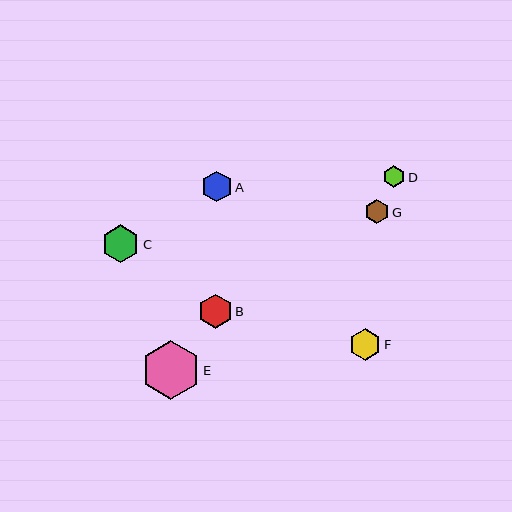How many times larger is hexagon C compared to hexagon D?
Hexagon C is approximately 1.8 times the size of hexagon D.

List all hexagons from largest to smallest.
From largest to smallest: E, C, B, F, A, G, D.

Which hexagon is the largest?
Hexagon E is the largest with a size of approximately 59 pixels.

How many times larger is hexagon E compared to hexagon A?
Hexagon E is approximately 1.9 times the size of hexagon A.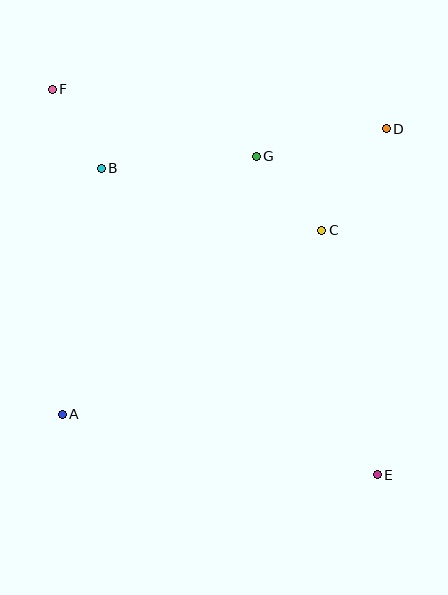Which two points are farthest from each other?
Points E and F are farthest from each other.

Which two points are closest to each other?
Points B and F are closest to each other.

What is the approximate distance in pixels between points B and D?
The distance between B and D is approximately 288 pixels.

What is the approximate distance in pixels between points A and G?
The distance between A and G is approximately 323 pixels.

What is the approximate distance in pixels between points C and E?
The distance between C and E is approximately 251 pixels.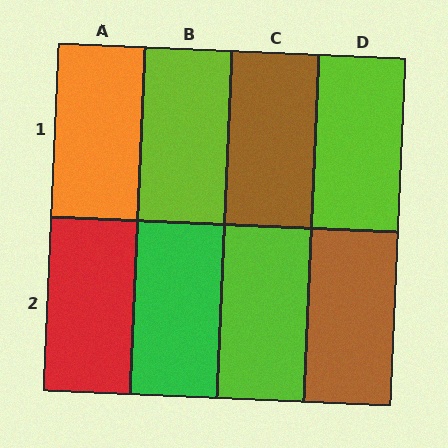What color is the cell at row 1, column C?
Brown.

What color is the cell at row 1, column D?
Lime.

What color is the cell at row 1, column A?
Orange.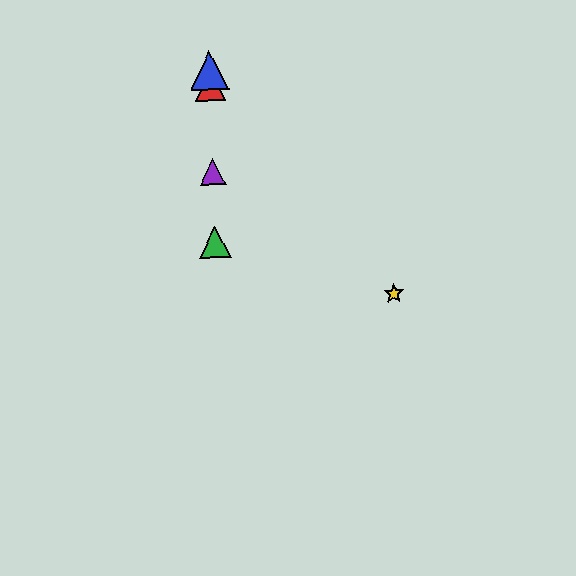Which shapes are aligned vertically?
The red triangle, the blue triangle, the green triangle, the purple triangle are aligned vertically.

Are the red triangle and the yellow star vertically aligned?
No, the red triangle is at x≈210 and the yellow star is at x≈394.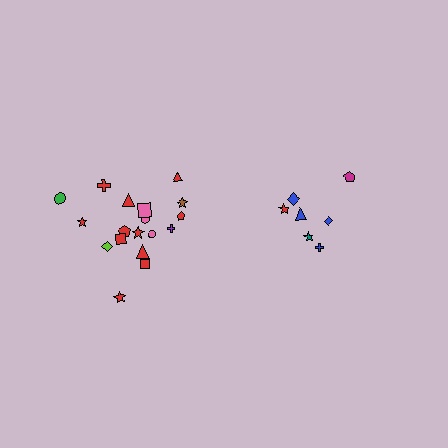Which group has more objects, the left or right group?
The left group.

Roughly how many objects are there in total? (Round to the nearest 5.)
Roughly 25 objects in total.